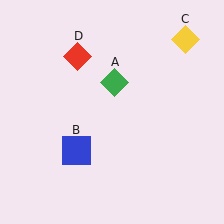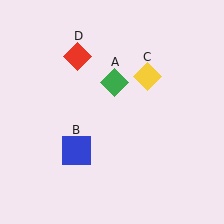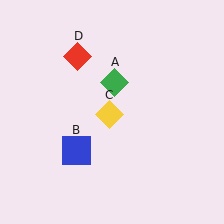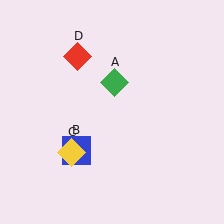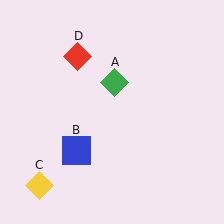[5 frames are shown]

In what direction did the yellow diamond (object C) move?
The yellow diamond (object C) moved down and to the left.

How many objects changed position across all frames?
1 object changed position: yellow diamond (object C).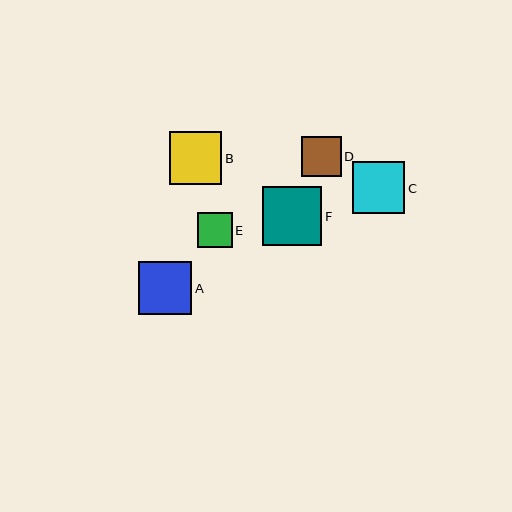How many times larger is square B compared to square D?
Square B is approximately 1.3 times the size of square D.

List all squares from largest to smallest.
From largest to smallest: F, A, B, C, D, E.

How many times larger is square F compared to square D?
Square F is approximately 1.5 times the size of square D.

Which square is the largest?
Square F is the largest with a size of approximately 59 pixels.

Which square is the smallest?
Square E is the smallest with a size of approximately 35 pixels.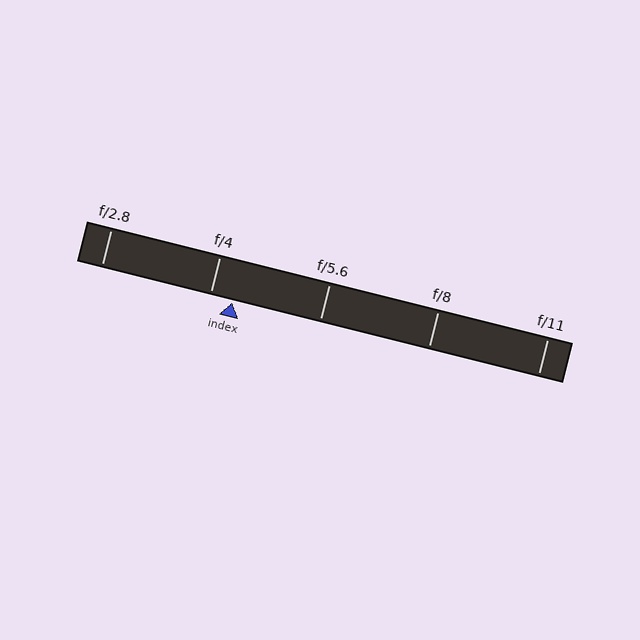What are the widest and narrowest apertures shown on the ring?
The widest aperture shown is f/2.8 and the narrowest is f/11.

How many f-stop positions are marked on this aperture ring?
There are 5 f-stop positions marked.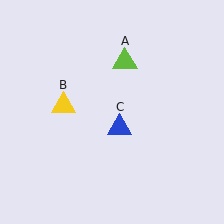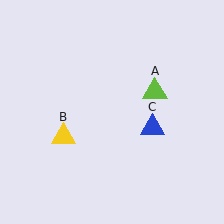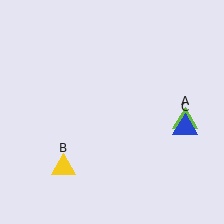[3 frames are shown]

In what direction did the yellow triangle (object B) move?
The yellow triangle (object B) moved down.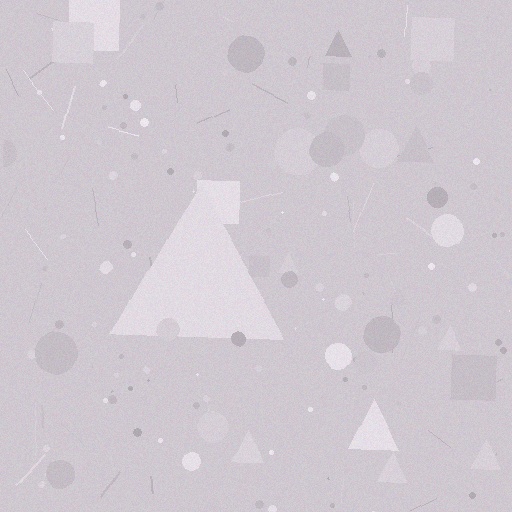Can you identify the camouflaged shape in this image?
The camouflaged shape is a triangle.